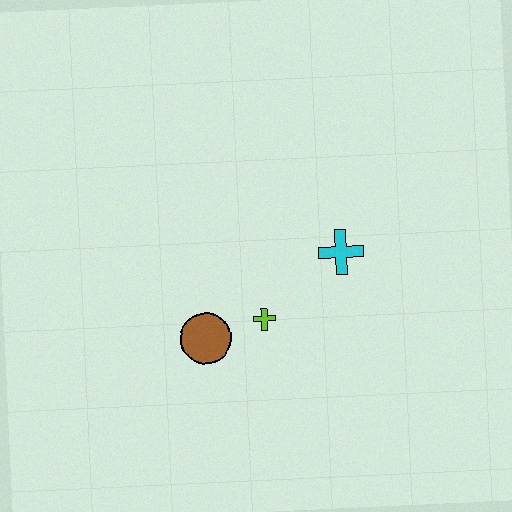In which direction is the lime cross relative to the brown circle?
The lime cross is to the right of the brown circle.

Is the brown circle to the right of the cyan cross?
No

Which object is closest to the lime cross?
The brown circle is closest to the lime cross.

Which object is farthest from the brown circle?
The cyan cross is farthest from the brown circle.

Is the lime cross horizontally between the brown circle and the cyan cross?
Yes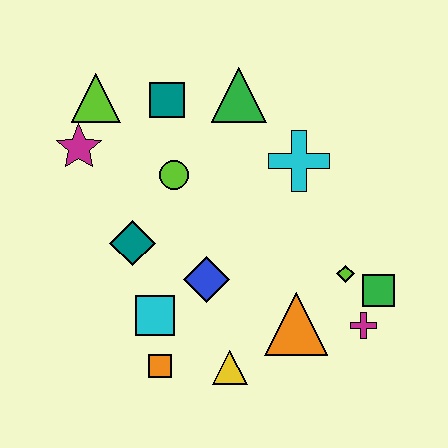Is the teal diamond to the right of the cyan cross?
No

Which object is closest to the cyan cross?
The green triangle is closest to the cyan cross.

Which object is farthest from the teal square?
The magenta cross is farthest from the teal square.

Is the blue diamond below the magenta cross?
No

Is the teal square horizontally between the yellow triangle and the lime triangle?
Yes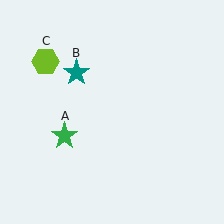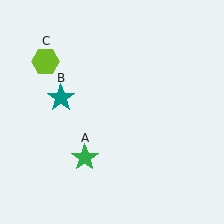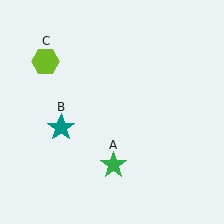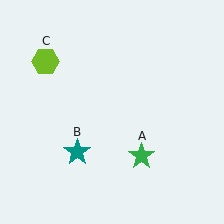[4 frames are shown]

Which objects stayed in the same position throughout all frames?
Lime hexagon (object C) remained stationary.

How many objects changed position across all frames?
2 objects changed position: green star (object A), teal star (object B).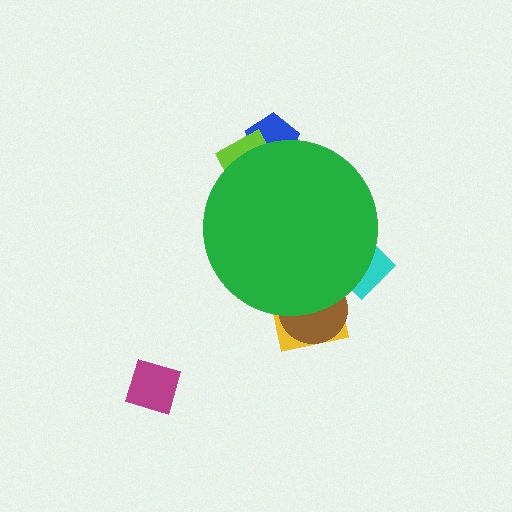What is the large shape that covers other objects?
A green circle.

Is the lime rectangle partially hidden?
Yes, the lime rectangle is partially hidden behind the green circle.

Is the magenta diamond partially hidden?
No, the magenta diamond is fully visible.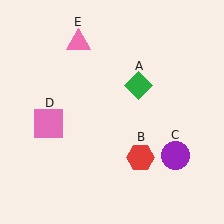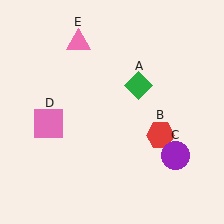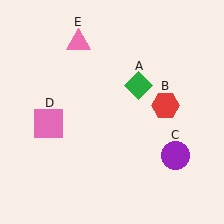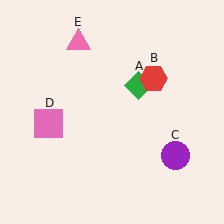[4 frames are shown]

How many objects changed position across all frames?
1 object changed position: red hexagon (object B).